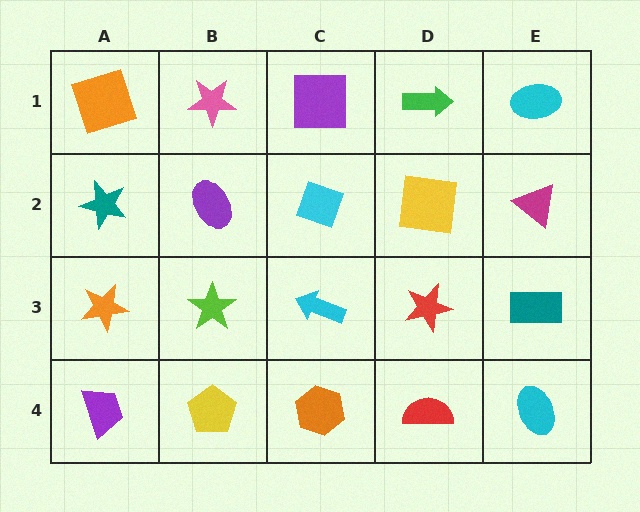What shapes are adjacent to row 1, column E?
A magenta triangle (row 2, column E), a green arrow (row 1, column D).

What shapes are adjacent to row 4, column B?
A lime star (row 3, column B), a purple trapezoid (row 4, column A), an orange hexagon (row 4, column C).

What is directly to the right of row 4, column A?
A yellow pentagon.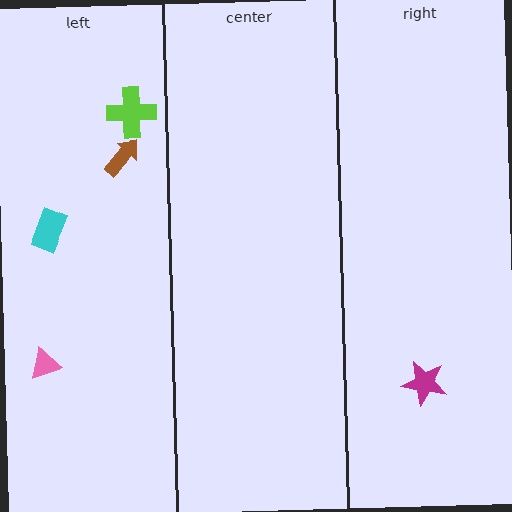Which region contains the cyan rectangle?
The left region.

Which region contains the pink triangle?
The left region.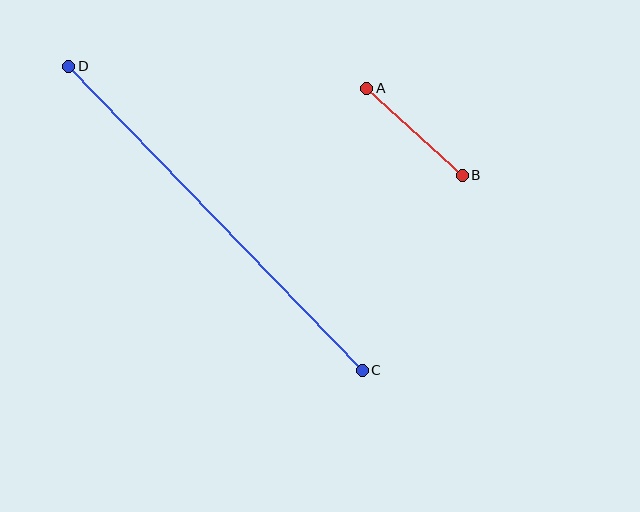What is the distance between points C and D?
The distance is approximately 422 pixels.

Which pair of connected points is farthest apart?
Points C and D are farthest apart.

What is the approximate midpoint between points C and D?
The midpoint is at approximately (216, 218) pixels.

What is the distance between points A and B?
The distance is approximately 129 pixels.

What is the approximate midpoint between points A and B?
The midpoint is at approximately (414, 132) pixels.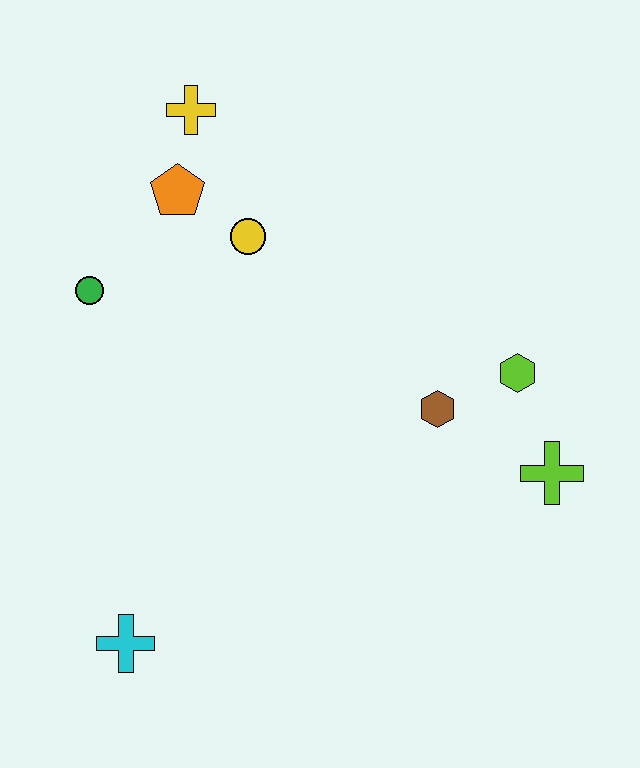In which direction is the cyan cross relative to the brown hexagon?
The cyan cross is to the left of the brown hexagon.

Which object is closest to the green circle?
The orange pentagon is closest to the green circle.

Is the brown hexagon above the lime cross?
Yes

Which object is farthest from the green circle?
The lime cross is farthest from the green circle.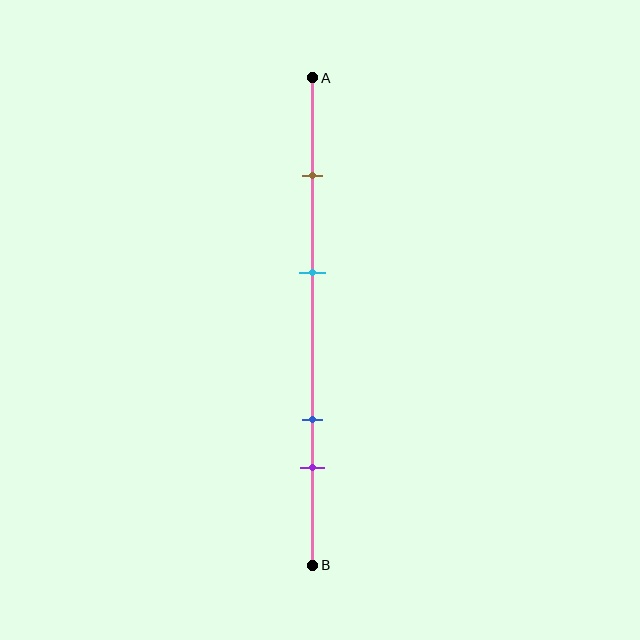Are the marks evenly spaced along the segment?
No, the marks are not evenly spaced.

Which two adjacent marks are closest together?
The blue and purple marks are the closest adjacent pair.